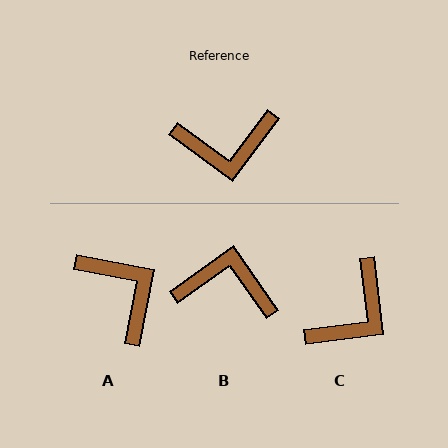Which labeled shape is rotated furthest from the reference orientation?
B, about 162 degrees away.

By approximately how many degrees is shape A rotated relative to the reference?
Approximately 116 degrees counter-clockwise.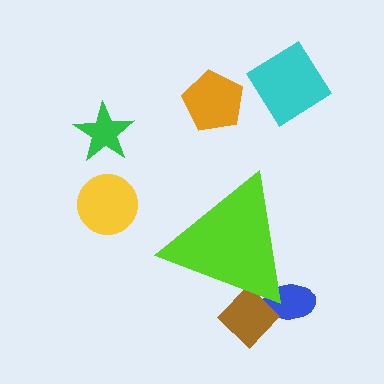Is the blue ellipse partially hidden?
Yes, the blue ellipse is partially hidden behind the lime triangle.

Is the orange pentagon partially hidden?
No, the orange pentagon is fully visible.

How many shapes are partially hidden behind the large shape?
2 shapes are partially hidden.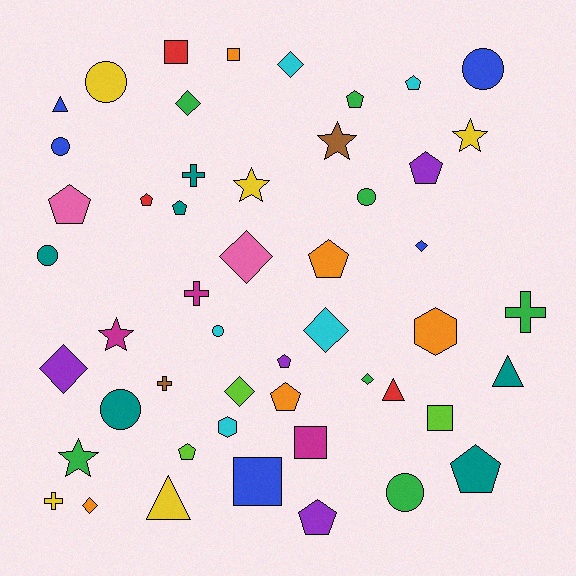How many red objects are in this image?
There are 3 red objects.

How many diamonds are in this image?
There are 9 diamonds.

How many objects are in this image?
There are 50 objects.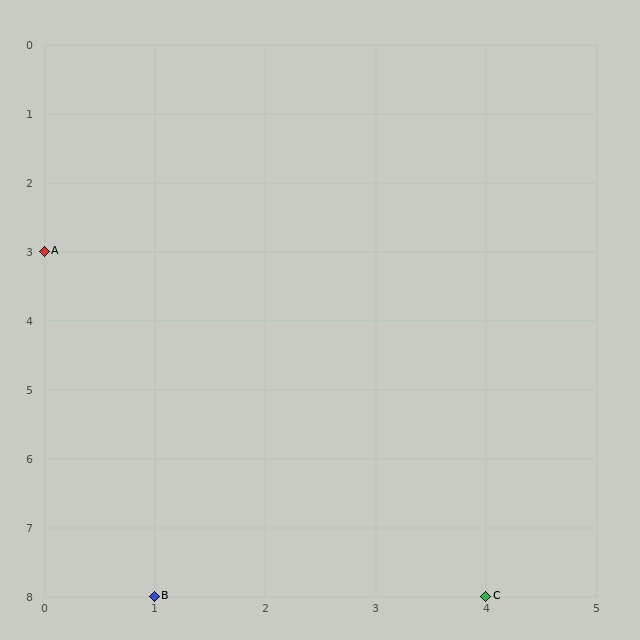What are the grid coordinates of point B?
Point B is at grid coordinates (1, 8).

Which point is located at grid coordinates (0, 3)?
Point A is at (0, 3).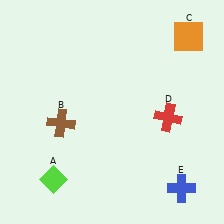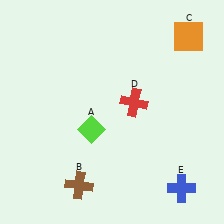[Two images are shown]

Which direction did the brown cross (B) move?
The brown cross (B) moved down.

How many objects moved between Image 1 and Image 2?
3 objects moved between the two images.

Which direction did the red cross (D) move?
The red cross (D) moved left.